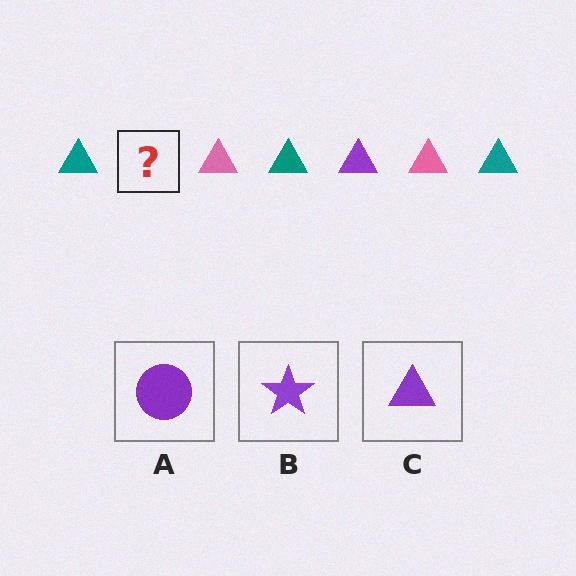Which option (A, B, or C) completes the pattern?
C.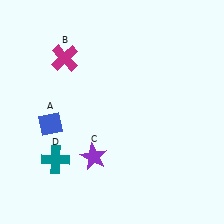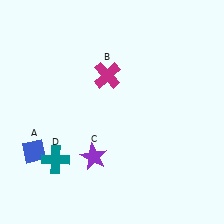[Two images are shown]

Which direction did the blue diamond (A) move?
The blue diamond (A) moved down.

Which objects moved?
The objects that moved are: the blue diamond (A), the magenta cross (B).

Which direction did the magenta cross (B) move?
The magenta cross (B) moved right.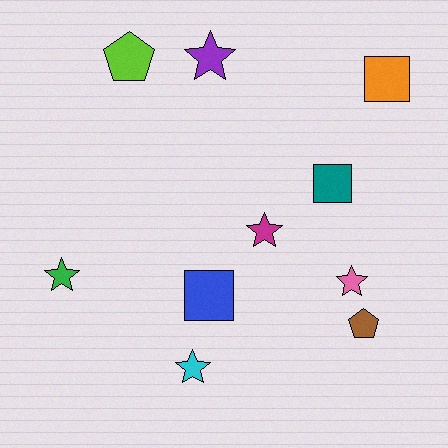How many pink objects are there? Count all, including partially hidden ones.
There is 1 pink object.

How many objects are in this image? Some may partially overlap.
There are 10 objects.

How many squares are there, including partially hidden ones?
There are 3 squares.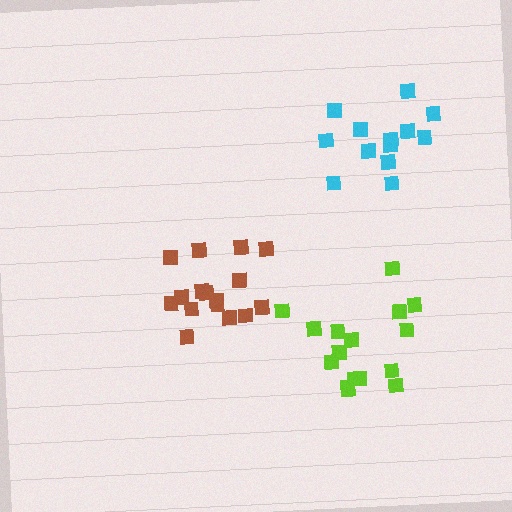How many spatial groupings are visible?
There are 3 spatial groupings.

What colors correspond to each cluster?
The clusters are colored: cyan, lime, brown.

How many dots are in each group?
Group 1: 13 dots, Group 2: 16 dots, Group 3: 16 dots (45 total).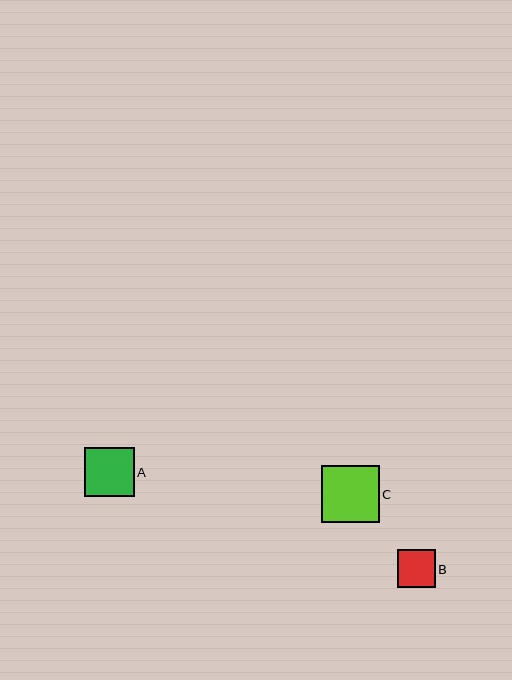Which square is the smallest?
Square B is the smallest with a size of approximately 38 pixels.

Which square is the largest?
Square C is the largest with a size of approximately 57 pixels.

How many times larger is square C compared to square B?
Square C is approximately 1.5 times the size of square B.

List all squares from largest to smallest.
From largest to smallest: C, A, B.